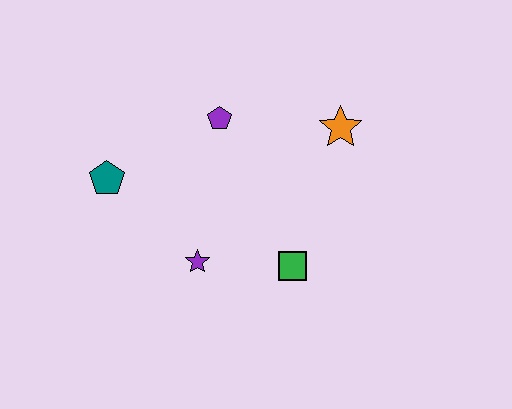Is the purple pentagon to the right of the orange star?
No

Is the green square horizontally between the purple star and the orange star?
Yes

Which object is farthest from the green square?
The teal pentagon is farthest from the green square.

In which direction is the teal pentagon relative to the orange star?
The teal pentagon is to the left of the orange star.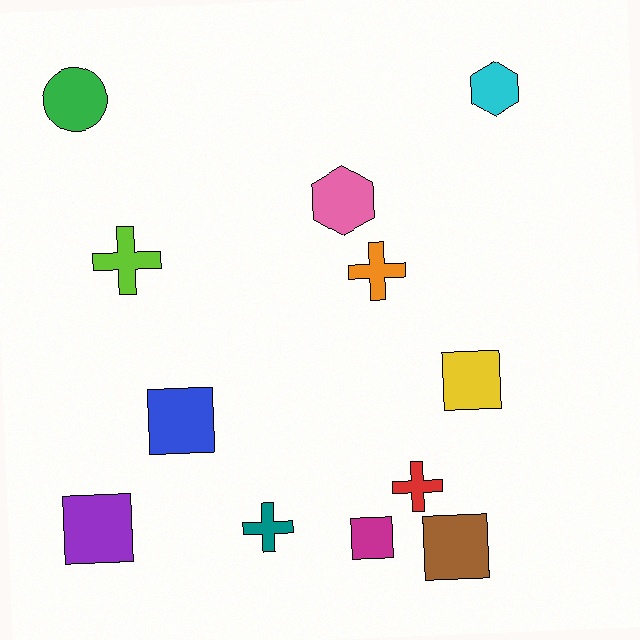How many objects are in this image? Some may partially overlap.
There are 12 objects.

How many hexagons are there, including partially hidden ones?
There are 2 hexagons.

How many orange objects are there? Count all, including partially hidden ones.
There is 1 orange object.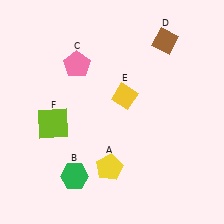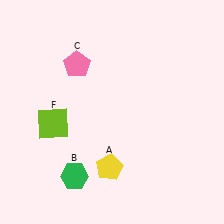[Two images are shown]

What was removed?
The yellow diamond (E), the brown diamond (D) were removed in Image 2.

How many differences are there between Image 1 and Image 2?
There are 2 differences between the two images.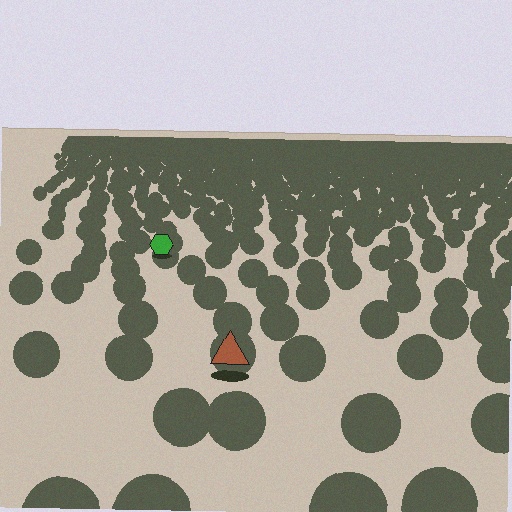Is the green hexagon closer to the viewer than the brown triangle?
No. The brown triangle is closer — you can tell from the texture gradient: the ground texture is coarser near it.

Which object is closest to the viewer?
The brown triangle is closest. The texture marks near it are larger and more spread out.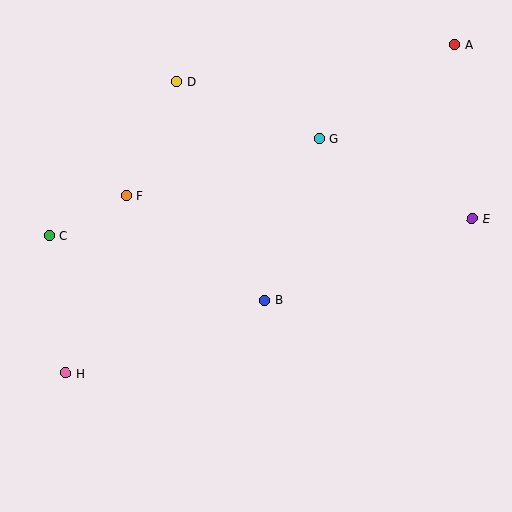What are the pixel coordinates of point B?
Point B is at (265, 300).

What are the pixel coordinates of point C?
Point C is at (50, 236).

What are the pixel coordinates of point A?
Point A is at (455, 44).